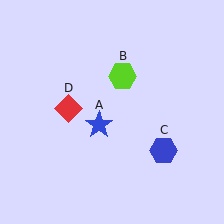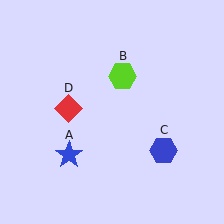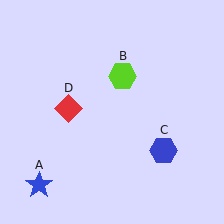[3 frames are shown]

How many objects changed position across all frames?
1 object changed position: blue star (object A).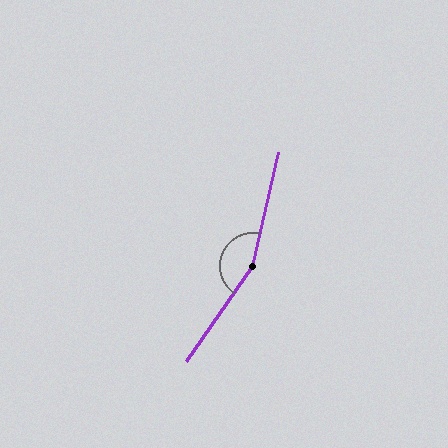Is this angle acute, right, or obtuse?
It is obtuse.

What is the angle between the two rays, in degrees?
Approximately 158 degrees.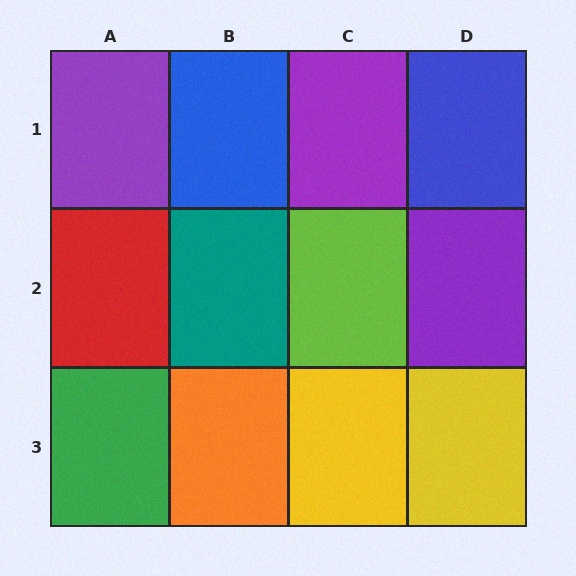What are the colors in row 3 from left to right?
Green, orange, yellow, yellow.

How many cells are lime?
1 cell is lime.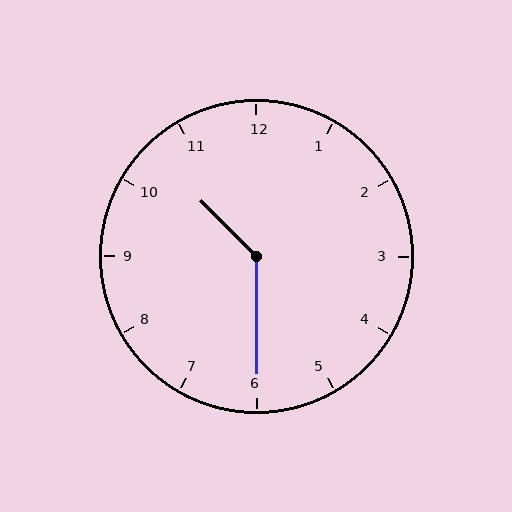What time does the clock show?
10:30.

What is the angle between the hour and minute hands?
Approximately 135 degrees.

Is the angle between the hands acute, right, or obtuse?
It is obtuse.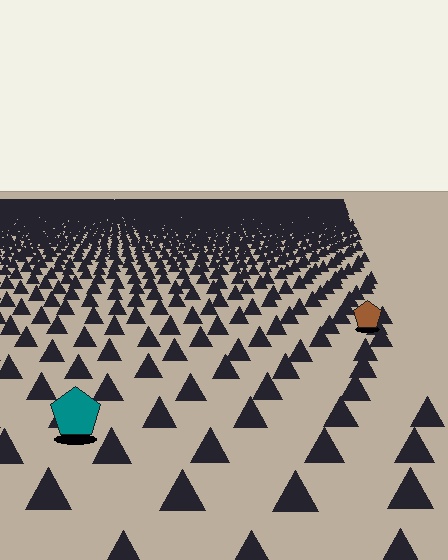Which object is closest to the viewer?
The teal pentagon is closest. The texture marks near it are larger and more spread out.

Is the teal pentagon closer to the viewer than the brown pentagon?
Yes. The teal pentagon is closer — you can tell from the texture gradient: the ground texture is coarser near it.